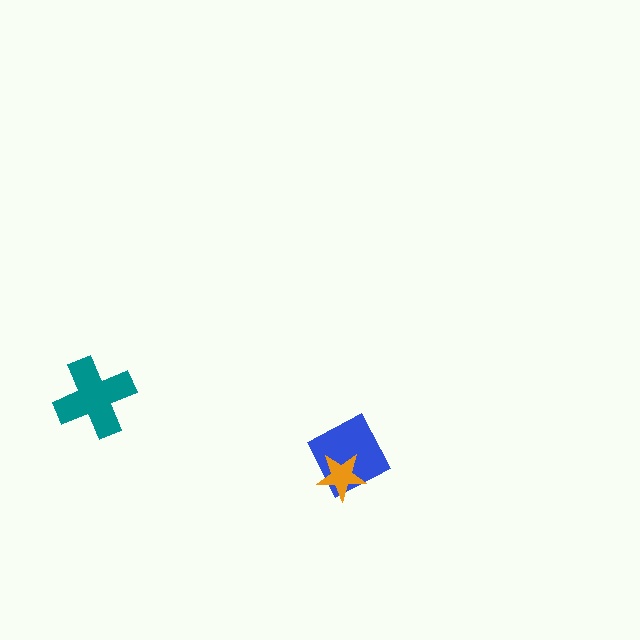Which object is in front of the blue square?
The orange star is in front of the blue square.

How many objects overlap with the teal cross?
0 objects overlap with the teal cross.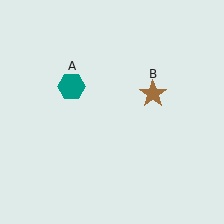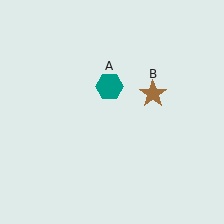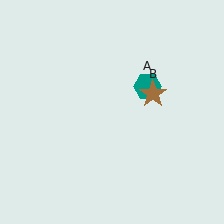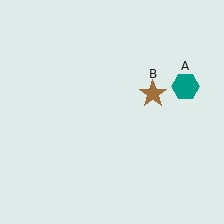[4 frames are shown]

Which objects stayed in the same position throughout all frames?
Brown star (object B) remained stationary.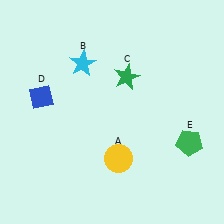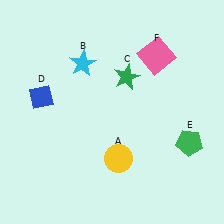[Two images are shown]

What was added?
A pink square (F) was added in Image 2.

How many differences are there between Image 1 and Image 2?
There is 1 difference between the two images.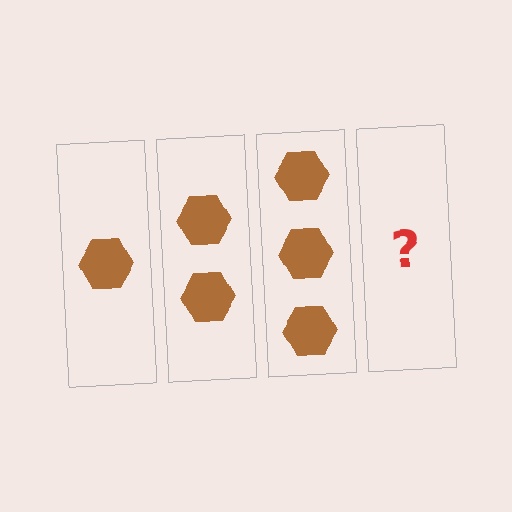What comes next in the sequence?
The next element should be 4 hexagons.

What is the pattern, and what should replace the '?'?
The pattern is that each step adds one more hexagon. The '?' should be 4 hexagons.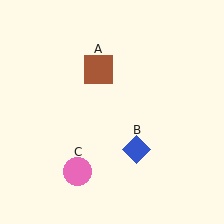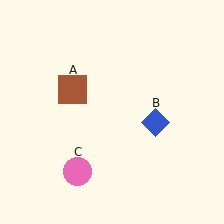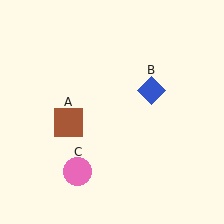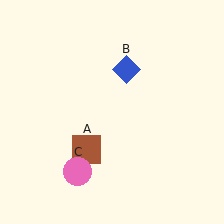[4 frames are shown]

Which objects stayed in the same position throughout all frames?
Pink circle (object C) remained stationary.